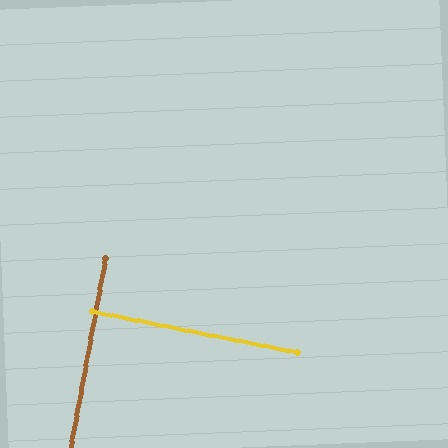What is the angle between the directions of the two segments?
Approximately 89 degrees.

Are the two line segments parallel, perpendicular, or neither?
Perpendicular — they meet at approximately 89°.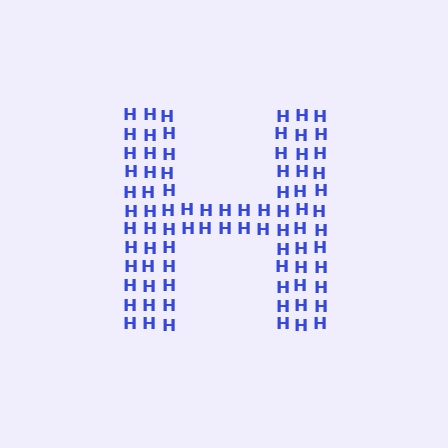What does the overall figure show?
The overall figure shows the letter H.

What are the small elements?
The small elements are letter H's.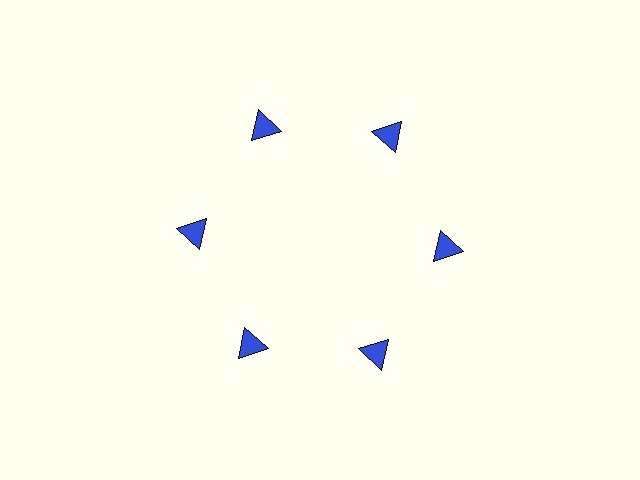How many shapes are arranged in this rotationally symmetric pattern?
There are 6 shapes, arranged in 6 groups of 1.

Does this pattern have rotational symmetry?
Yes, this pattern has 6-fold rotational symmetry. It looks the same after rotating 60 degrees around the center.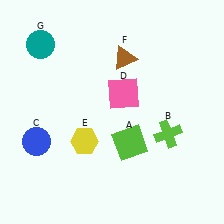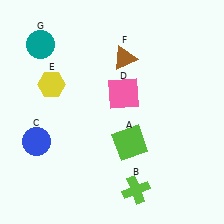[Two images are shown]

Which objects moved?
The objects that moved are: the lime cross (B), the yellow hexagon (E).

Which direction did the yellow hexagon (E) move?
The yellow hexagon (E) moved up.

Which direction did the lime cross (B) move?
The lime cross (B) moved down.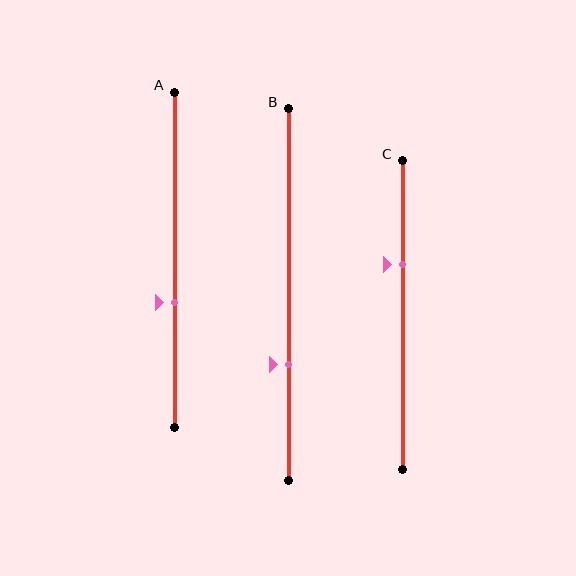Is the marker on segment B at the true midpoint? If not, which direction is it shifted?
No, the marker on segment B is shifted downward by about 19% of the segment length.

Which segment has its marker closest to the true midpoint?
Segment A has its marker closest to the true midpoint.